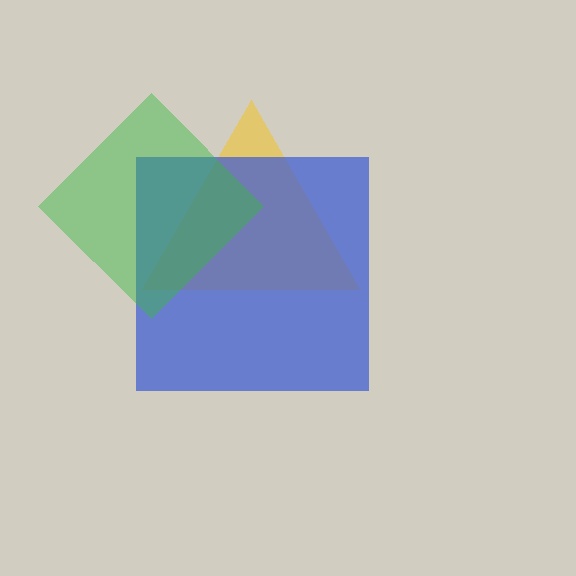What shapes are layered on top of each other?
The layered shapes are: a yellow triangle, a blue square, a green diamond.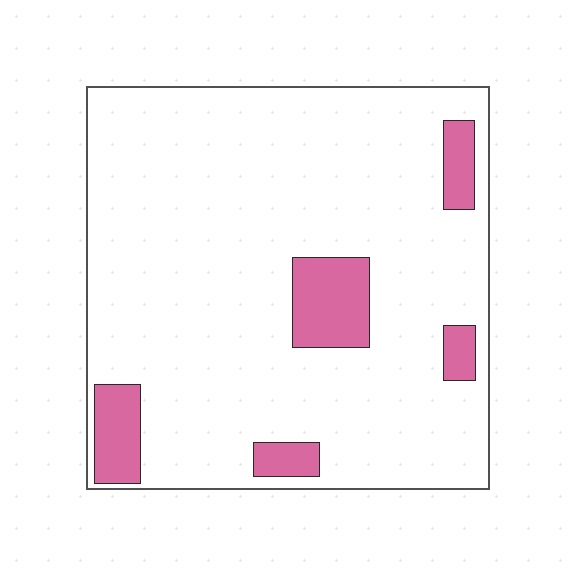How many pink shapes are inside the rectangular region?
5.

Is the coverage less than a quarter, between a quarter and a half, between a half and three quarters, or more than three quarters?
Less than a quarter.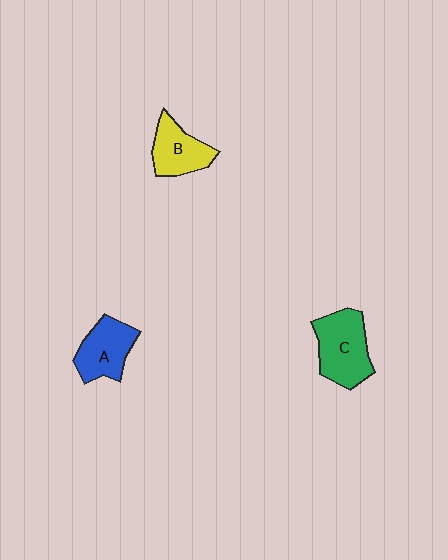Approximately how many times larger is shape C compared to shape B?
Approximately 1.3 times.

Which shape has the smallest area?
Shape B (yellow).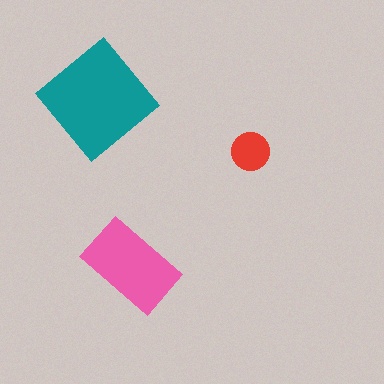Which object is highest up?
The teal diamond is topmost.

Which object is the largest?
The teal diamond.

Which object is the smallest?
The red circle.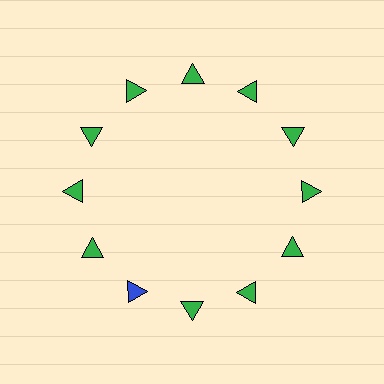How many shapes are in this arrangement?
There are 12 shapes arranged in a ring pattern.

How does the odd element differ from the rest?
It has a different color: blue instead of green.